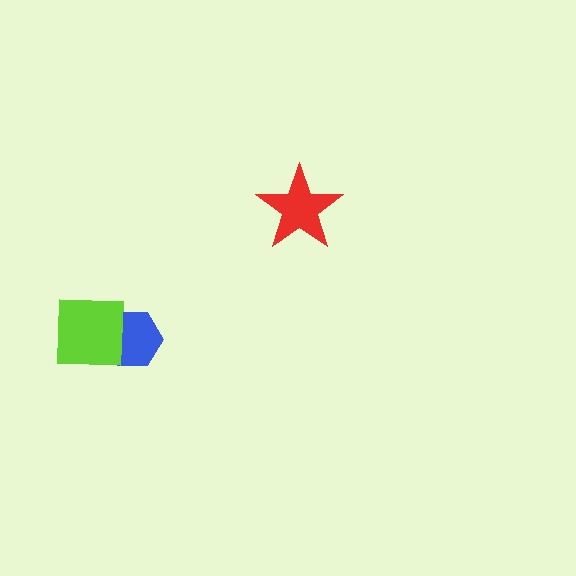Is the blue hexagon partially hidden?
Yes, it is partially covered by another shape.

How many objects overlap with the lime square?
1 object overlaps with the lime square.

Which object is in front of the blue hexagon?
The lime square is in front of the blue hexagon.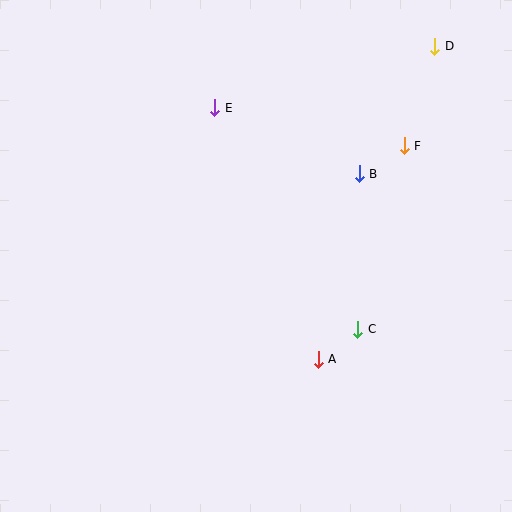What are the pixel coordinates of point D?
Point D is at (435, 46).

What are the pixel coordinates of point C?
Point C is at (358, 329).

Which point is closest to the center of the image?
Point A at (318, 359) is closest to the center.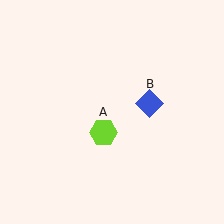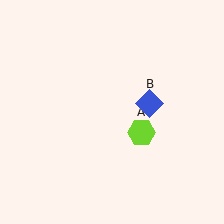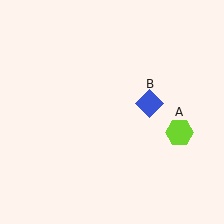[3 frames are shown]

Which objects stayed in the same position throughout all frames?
Blue diamond (object B) remained stationary.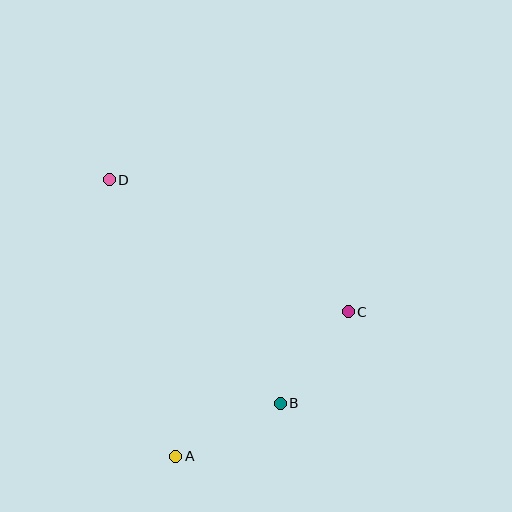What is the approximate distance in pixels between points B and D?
The distance between B and D is approximately 282 pixels.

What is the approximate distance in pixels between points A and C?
The distance between A and C is approximately 225 pixels.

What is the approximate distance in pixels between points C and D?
The distance between C and D is approximately 273 pixels.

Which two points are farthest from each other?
Points A and D are farthest from each other.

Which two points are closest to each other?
Points B and C are closest to each other.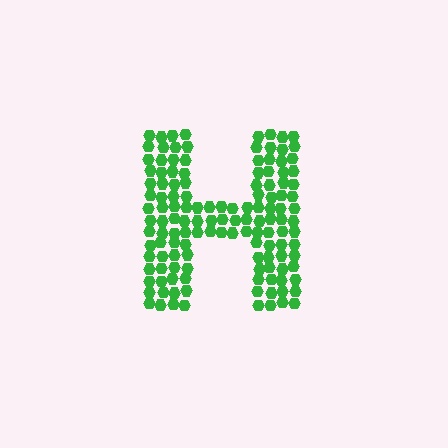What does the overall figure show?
The overall figure shows the letter H.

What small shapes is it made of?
It is made of small hexagons.